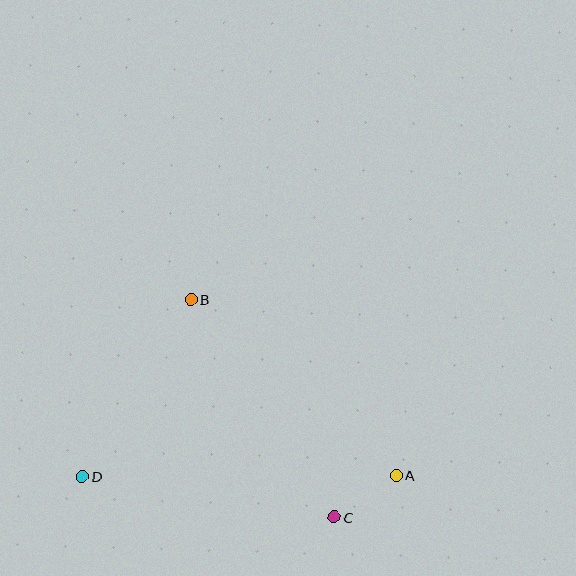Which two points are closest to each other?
Points A and C are closest to each other.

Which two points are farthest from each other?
Points A and D are farthest from each other.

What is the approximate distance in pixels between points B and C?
The distance between B and C is approximately 260 pixels.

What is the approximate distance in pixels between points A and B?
The distance between A and B is approximately 270 pixels.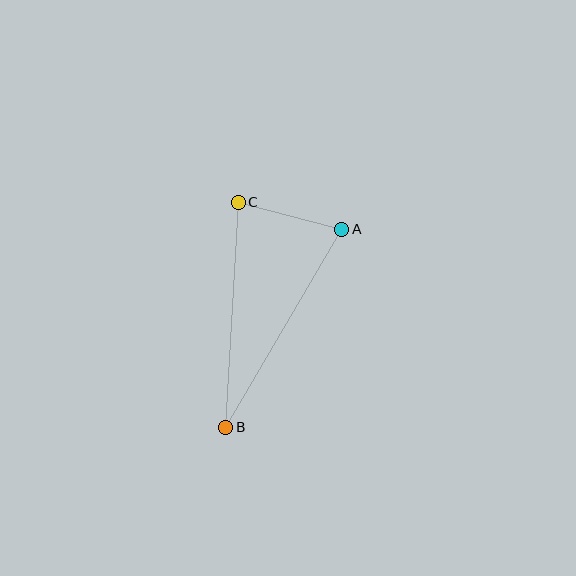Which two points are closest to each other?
Points A and C are closest to each other.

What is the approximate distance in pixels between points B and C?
The distance between B and C is approximately 225 pixels.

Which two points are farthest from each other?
Points A and B are farthest from each other.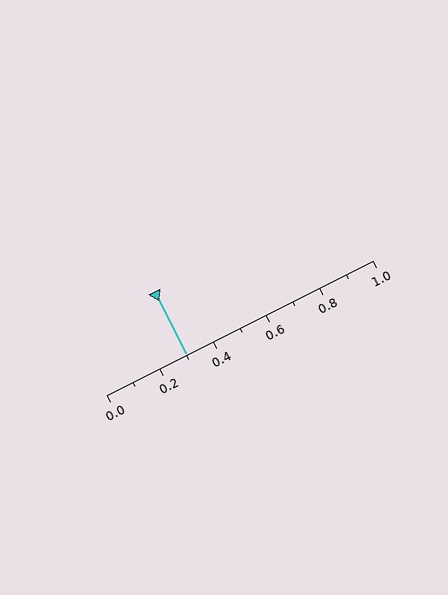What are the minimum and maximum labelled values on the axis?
The axis runs from 0.0 to 1.0.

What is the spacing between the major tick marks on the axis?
The major ticks are spaced 0.2 apart.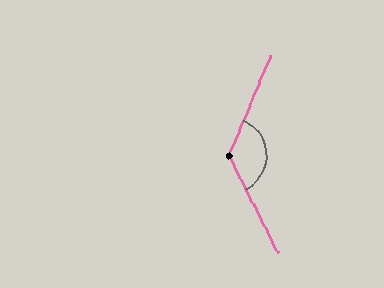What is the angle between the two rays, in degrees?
Approximately 130 degrees.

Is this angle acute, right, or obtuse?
It is obtuse.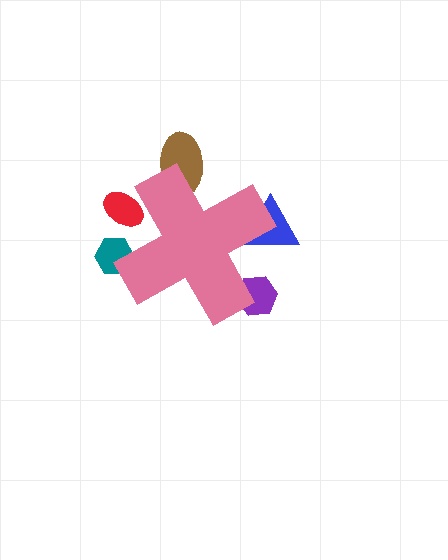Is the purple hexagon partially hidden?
Yes, the purple hexagon is partially hidden behind the pink cross.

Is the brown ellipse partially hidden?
Yes, the brown ellipse is partially hidden behind the pink cross.